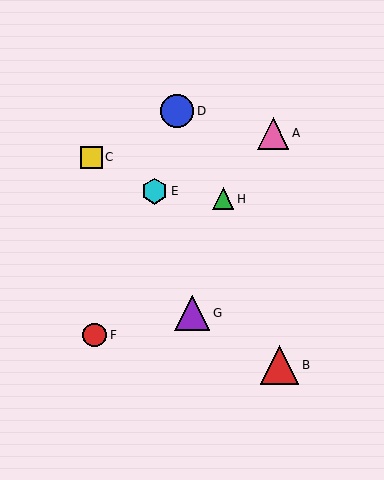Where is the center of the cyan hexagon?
The center of the cyan hexagon is at (155, 191).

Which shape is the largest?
The red triangle (labeled B) is the largest.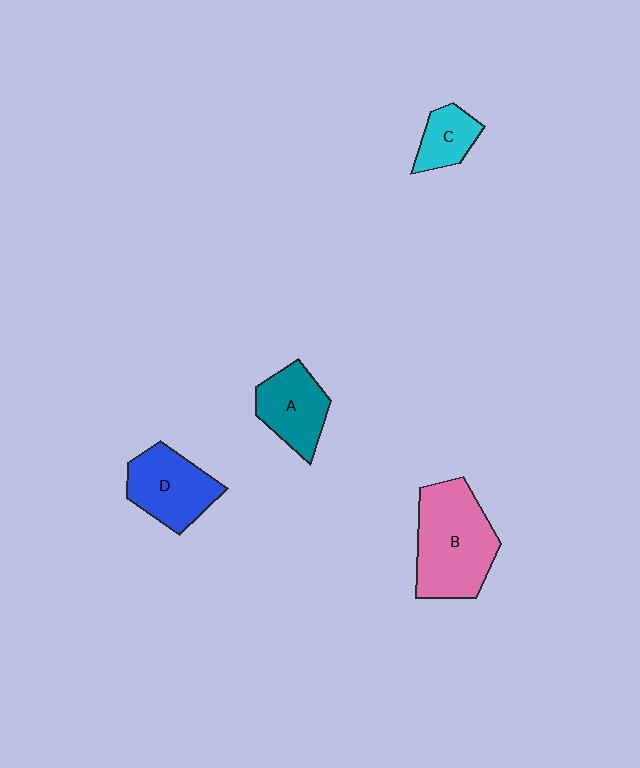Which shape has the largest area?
Shape B (pink).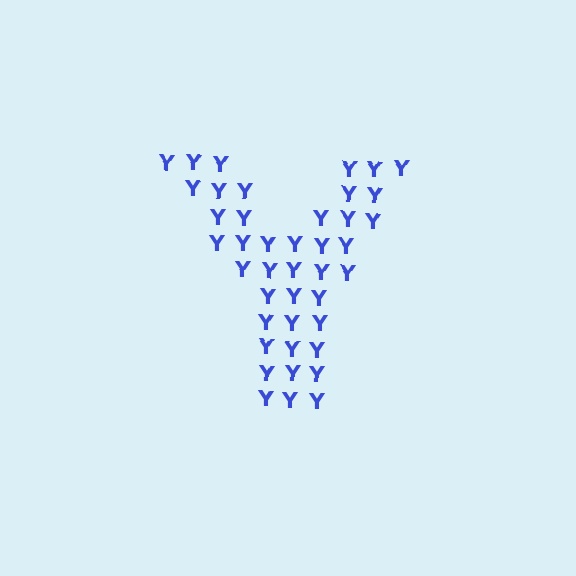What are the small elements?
The small elements are letter Y's.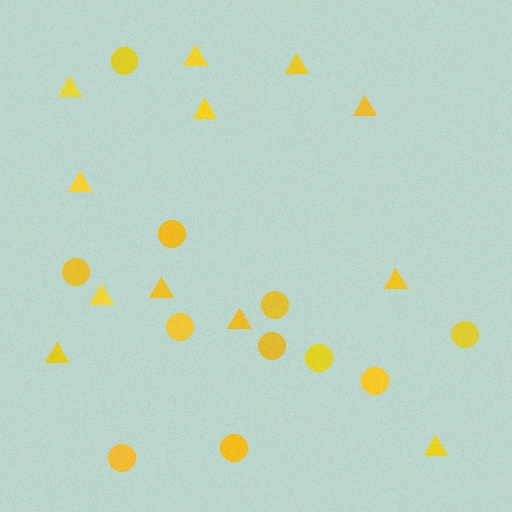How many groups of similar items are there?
There are 2 groups: one group of circles (11) and one group of triangles (12).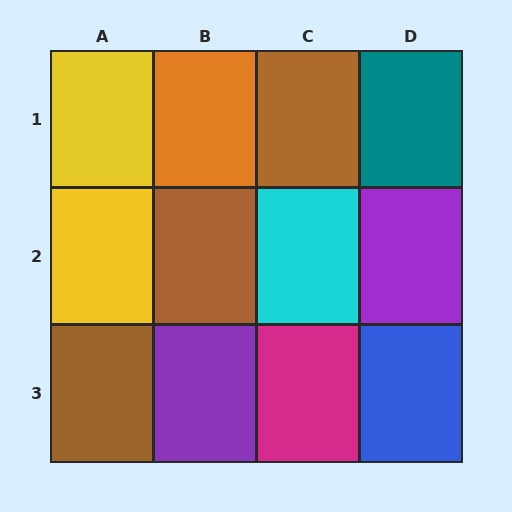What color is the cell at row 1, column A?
Yellow.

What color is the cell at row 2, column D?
Purple.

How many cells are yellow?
2 cells are yellow.